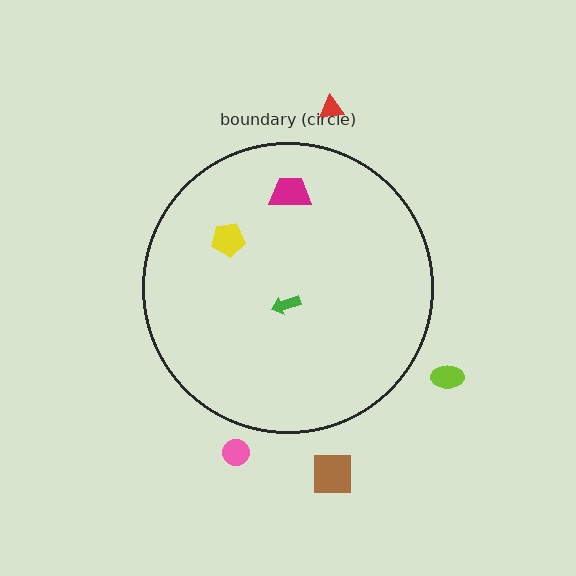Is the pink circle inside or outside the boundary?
Outside.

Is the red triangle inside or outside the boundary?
Outside.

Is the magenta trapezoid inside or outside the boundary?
Inside.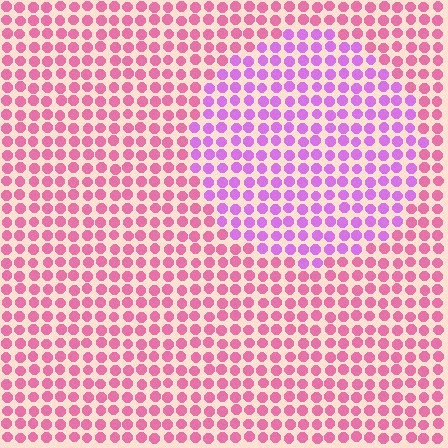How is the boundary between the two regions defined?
The boundary is defined purely by a slight shift in hue (about 40 degrees). Spacing, size, and orientation are identical on both sides.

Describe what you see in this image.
The image is filled with small pink elements in a uniform arrangement. A circle-shaped region is visible where the elements are tinted to a slightly different hue, forming a subtle color boundary.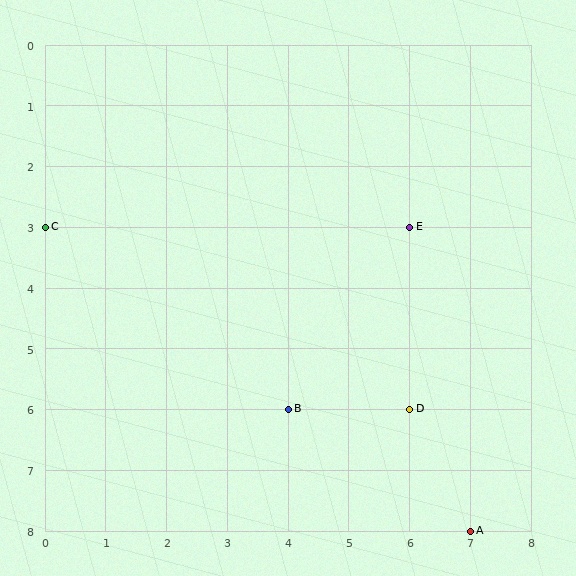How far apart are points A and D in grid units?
Points A and D are 1 column and 2 rows apart (about 2.2 grid units diagonally).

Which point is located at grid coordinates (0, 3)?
Point C is at (0, 3).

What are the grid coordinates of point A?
Point A is at grid coordinates (7, 8).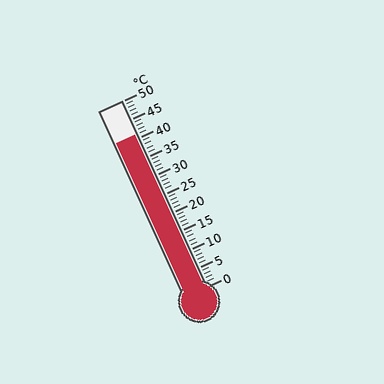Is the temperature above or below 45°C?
The temperature is below 45°C.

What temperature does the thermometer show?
The thermometer shows approximately 41°C.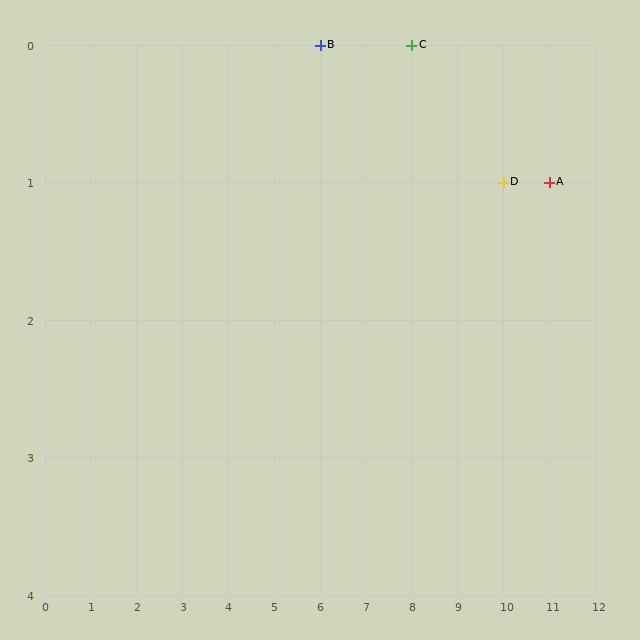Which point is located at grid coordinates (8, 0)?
Point C is at (8, 0).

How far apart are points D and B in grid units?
Points D and B are 4 columns and 1 row apart (about 4.1 grid units diagonally).